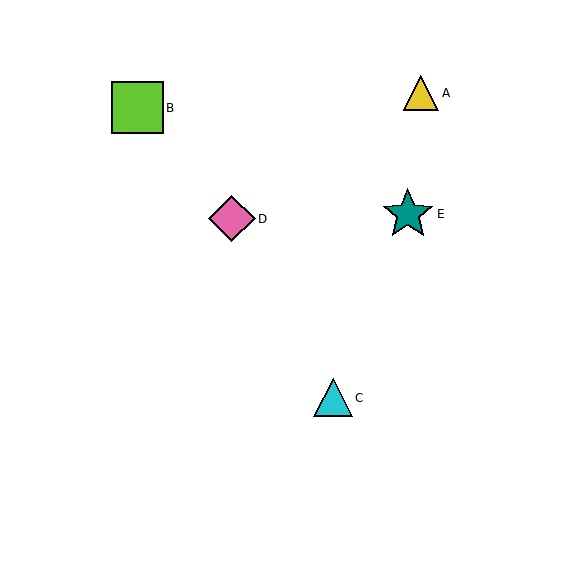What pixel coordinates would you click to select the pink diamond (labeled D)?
Click at (232, 219) to select the pink diamond D.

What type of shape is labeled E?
Shape E is a teal star.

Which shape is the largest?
The lime square (labeled B) is the largest.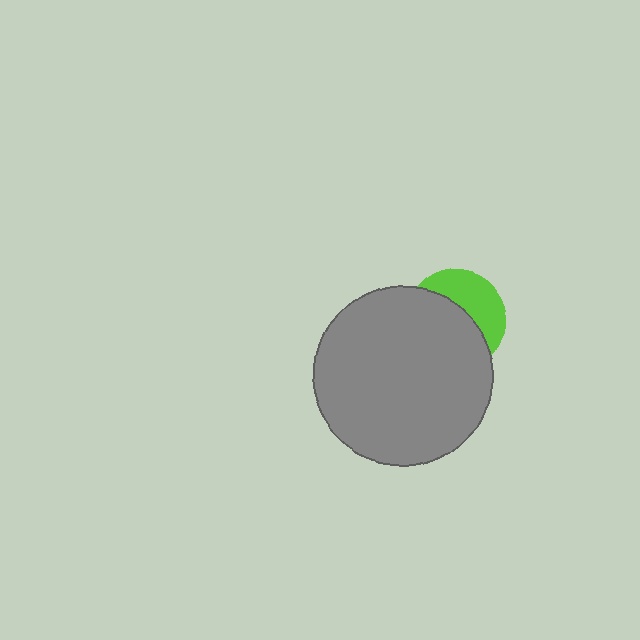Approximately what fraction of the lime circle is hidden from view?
Roughly 61% of the lime circle is hidden behind the gray circle.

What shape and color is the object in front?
The object in front is a gray circle.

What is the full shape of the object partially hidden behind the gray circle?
The partially hidden object is a lime circle.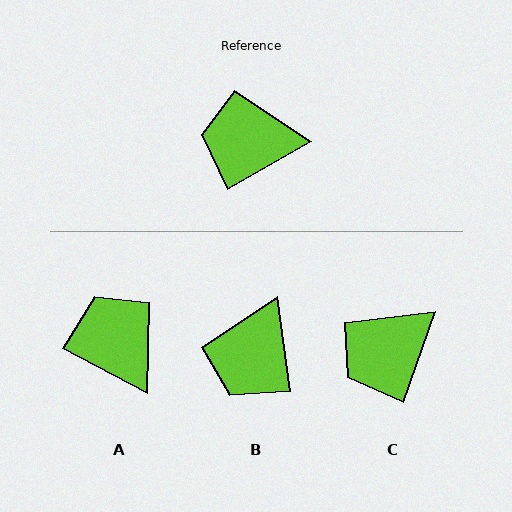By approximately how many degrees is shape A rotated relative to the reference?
Approximately 58 degrees clockwise.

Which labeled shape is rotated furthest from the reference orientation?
B, about 68 degrees away.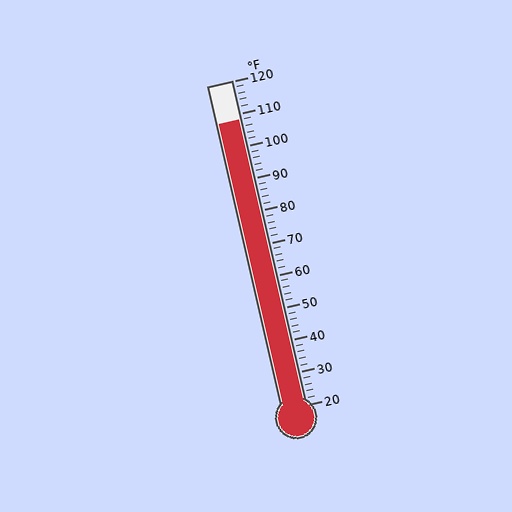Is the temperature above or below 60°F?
The temperature is above 60°F.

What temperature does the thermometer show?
The thermometer shows approximately 108°F.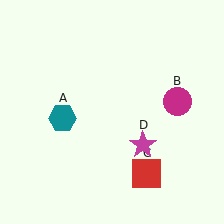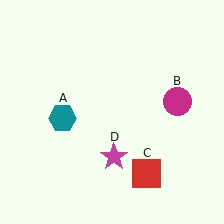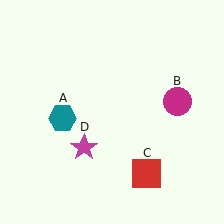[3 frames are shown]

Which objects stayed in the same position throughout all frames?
Teal hexagon (object A) and magenta circle (object B) and red square (object C) remained stationary.